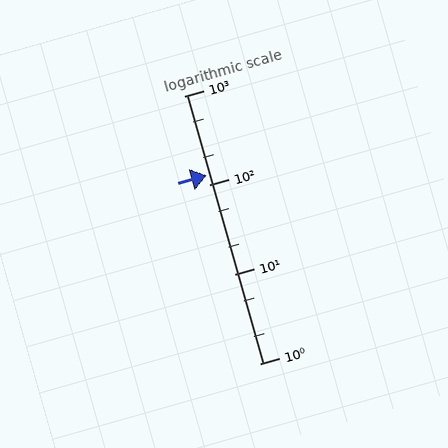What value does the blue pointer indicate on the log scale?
The pointer indicates approximately 130.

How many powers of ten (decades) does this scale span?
The scale spans 3 decades, from 1 to 1000.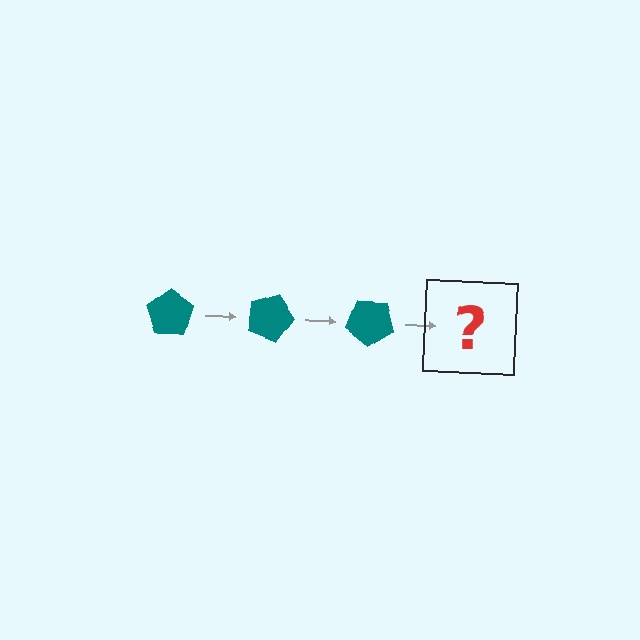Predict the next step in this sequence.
The next step is a teal pentagon rotated 60 degrees.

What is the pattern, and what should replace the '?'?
The pattern is that the pentagon rotates 20 degrees each step. The '?' should be a teal pentagon rotated 60 degrees.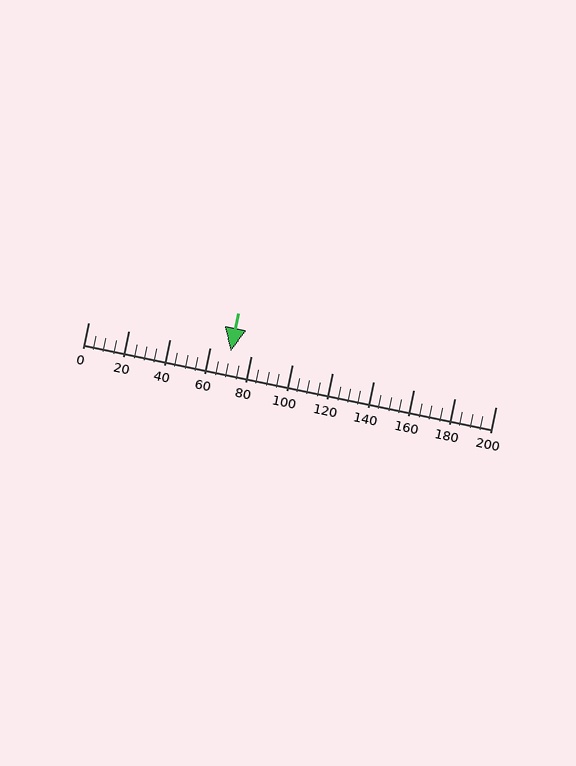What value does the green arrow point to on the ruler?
The green arrow points to approximately 70.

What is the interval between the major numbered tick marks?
The major tick marks are spaced 20 units apart.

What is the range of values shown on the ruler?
The ruler shows values from 0 to 200.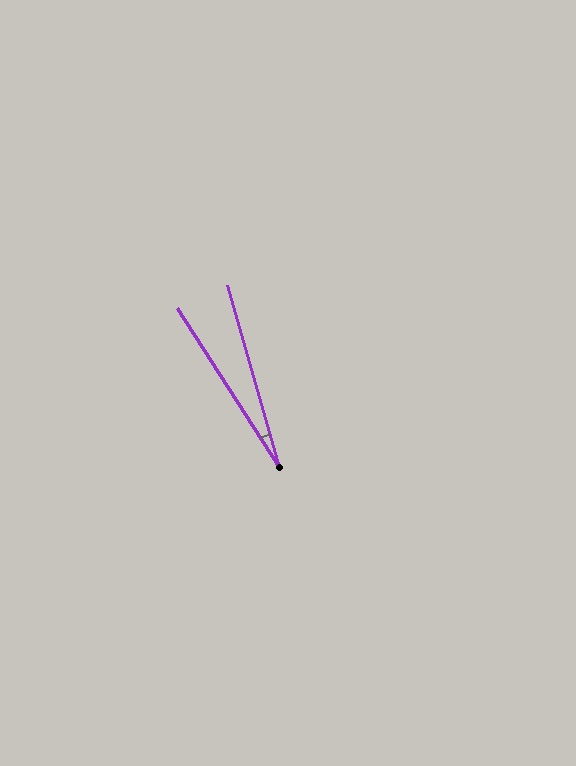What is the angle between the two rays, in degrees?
Approximately 17 degrees.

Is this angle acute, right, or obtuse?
It is acute.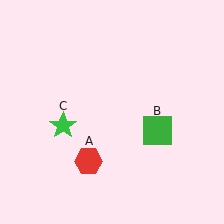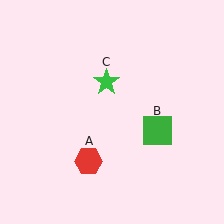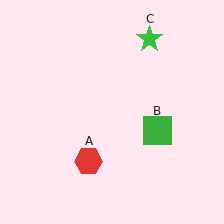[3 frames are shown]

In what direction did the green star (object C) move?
The green star (object C) moved up and to the right.